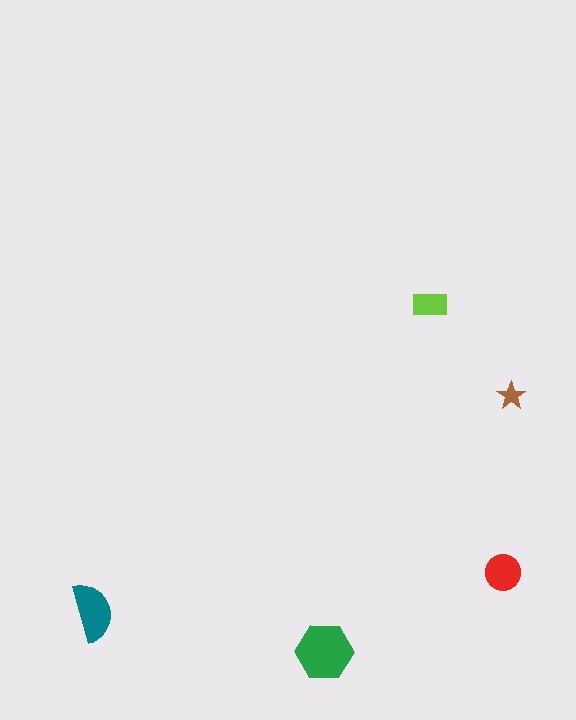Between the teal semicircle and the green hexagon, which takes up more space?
The green hexagon.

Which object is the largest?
The green hexagon.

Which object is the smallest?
The brown star.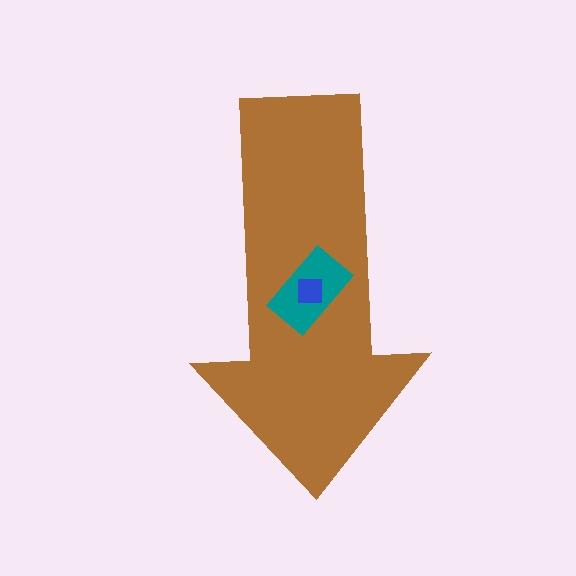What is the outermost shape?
The brown arrow.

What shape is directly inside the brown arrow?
The teal rectangle.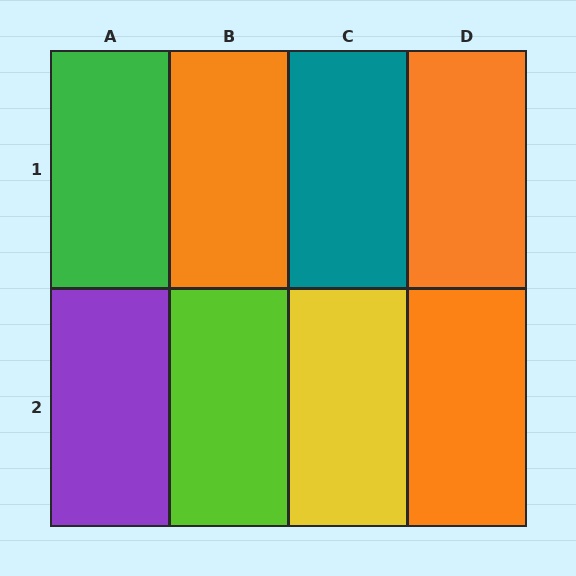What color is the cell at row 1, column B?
Orange.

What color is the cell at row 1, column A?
Green.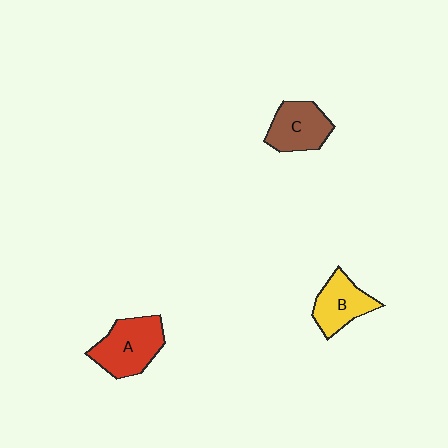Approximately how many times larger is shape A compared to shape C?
Approximately 1.2 times.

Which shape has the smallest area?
Shape B (yellow).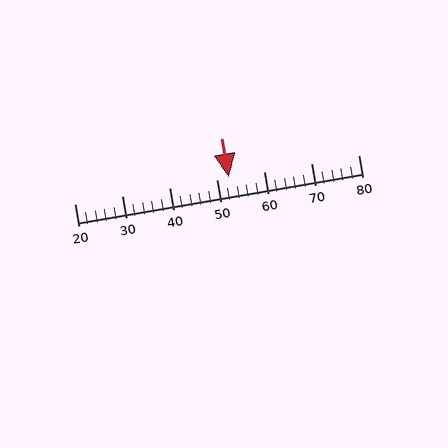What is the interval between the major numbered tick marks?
The major tick marks are spaced 10 units apart.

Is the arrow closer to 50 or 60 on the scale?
The arrow is closer to 50.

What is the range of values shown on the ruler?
The ruler shows values from 20 to 80.